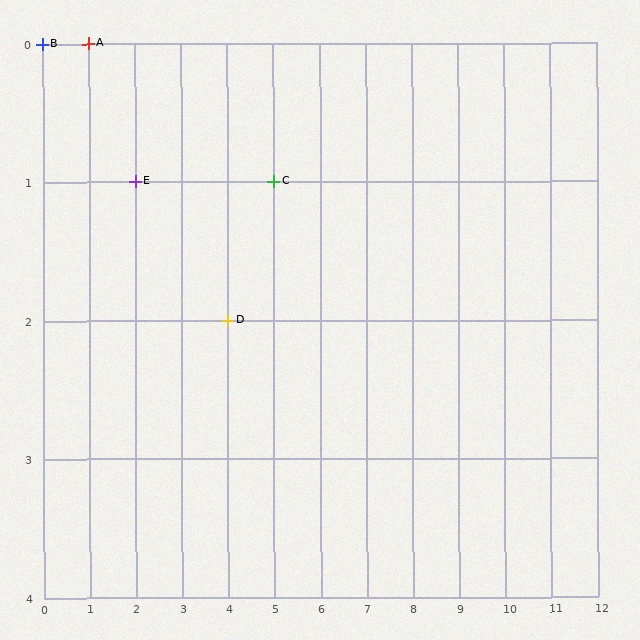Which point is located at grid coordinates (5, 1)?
Point C is at (5, 1).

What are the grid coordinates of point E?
Point E is at grid coordinates (2, 1).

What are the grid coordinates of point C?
Point C is at grid coordinates (5, 1).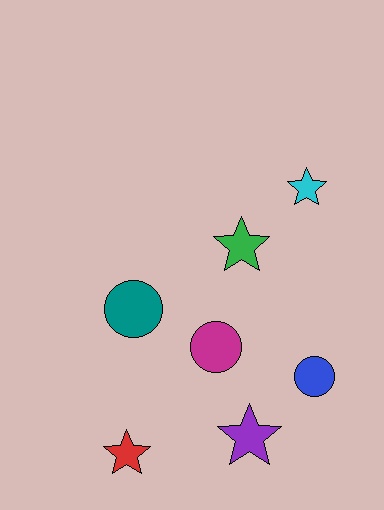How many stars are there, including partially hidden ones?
There are 4 stars.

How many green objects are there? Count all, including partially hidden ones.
There is 1 green object.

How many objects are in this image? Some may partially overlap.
There are 7 objects.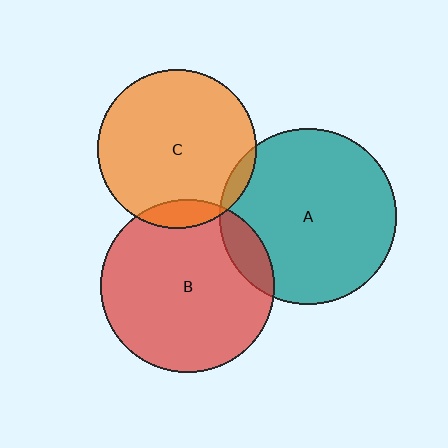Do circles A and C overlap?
Yes.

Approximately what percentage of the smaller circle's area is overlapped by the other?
Approximately 5%.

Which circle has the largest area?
Circle A (teal).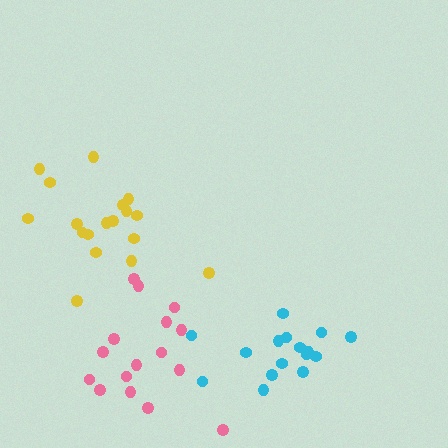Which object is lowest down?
The pink cluster is bottommost.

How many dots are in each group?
Group 1: 16 dots, Group 2: 18 dots, Group 3: 16 dots (50 total).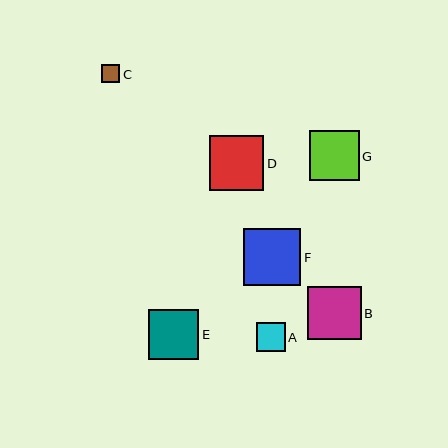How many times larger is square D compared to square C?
Square D is approximately 3.0 times the size of square C.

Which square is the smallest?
Square C is the smallest with a size of approximately 18 pixels.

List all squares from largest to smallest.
From largest to smallest: F, D, B, G, E, A, C.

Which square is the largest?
Square F is the largest with a size of approximately 57 pixels.